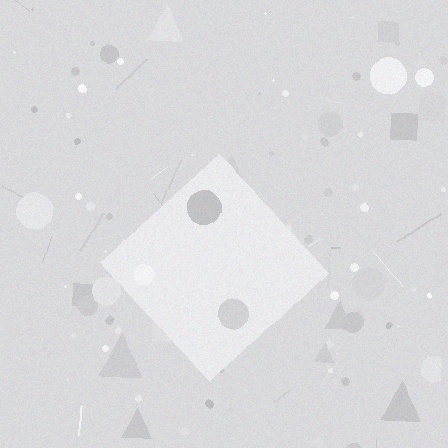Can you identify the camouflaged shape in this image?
The camouflaged shape is a diamond.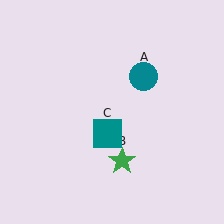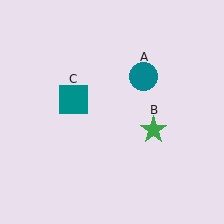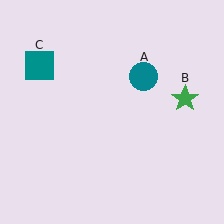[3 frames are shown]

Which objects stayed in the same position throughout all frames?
Teal circle (object A) remained stationary.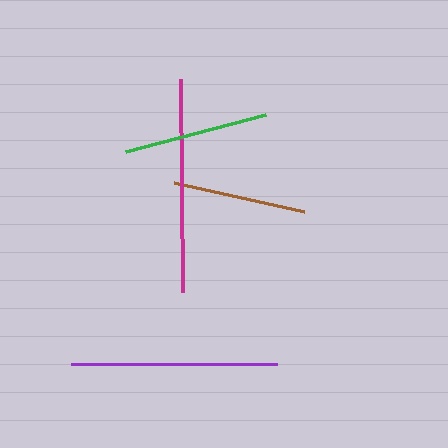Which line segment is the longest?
The magenta line is the longest at approximately 213 pixels.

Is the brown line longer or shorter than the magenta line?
The magenta line is longer than the brown line.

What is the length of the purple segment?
The purple segment is approximately 207 pixels long.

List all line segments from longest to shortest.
From longest to shortest: magenta, purple, green, brown.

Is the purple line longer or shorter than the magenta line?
The magenta line is longer than the purple line.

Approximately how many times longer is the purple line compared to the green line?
The purple line is approximately 1.4 times the length of the green line.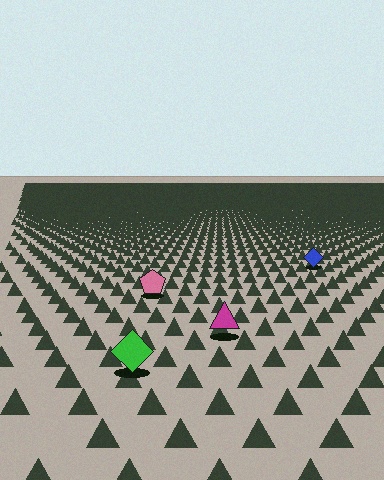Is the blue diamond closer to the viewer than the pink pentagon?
No. The pink pentagon is closer — you can tell from the texture gradient: the ground texture is coarser near it.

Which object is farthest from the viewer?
The blue diamond is farthest from the viewer. It appears smaller and the ground texture around it is denser.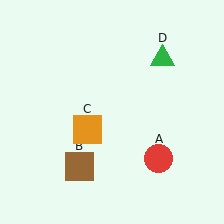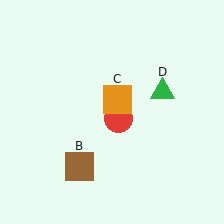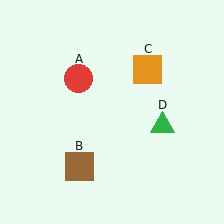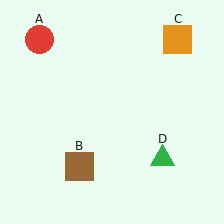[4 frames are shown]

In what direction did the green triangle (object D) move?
The green triangle (object D) moved down.